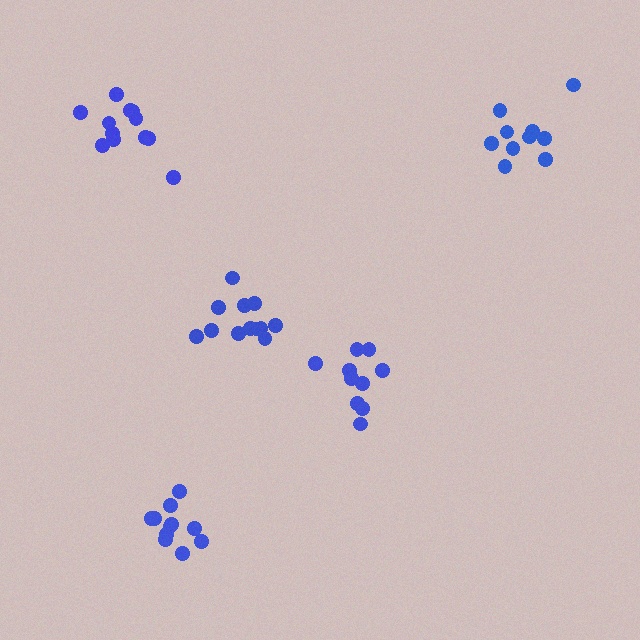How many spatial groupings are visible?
There are 5 spatial groupings.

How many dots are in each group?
Group 1: 12 dots, Group 2: 10 dots, Group 3: 10 dots, Group 4: 11 dots, Group 5: 12 dots (55 total).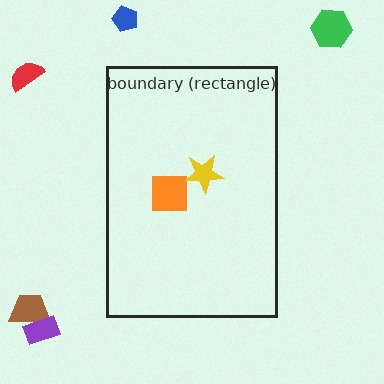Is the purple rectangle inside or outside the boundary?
Outside.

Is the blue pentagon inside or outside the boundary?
Outside.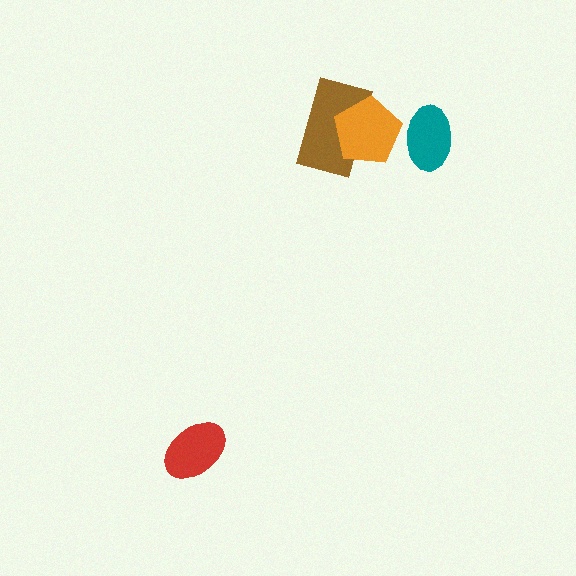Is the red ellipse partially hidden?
No, no other shape covers it.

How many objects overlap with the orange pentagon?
2 objects overlap with the orange pentagon.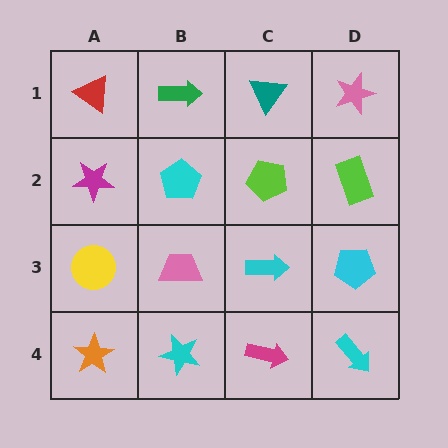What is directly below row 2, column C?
A cyan arrow.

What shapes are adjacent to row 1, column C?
A lime pentagon (row 2, column C), a green arrow (row 1, column B), a pink star (row 1, column D).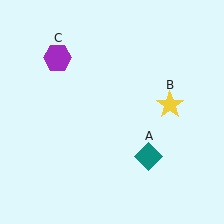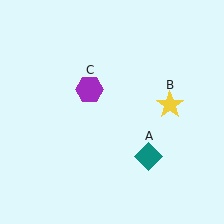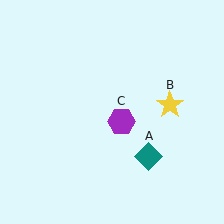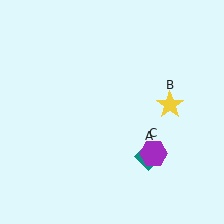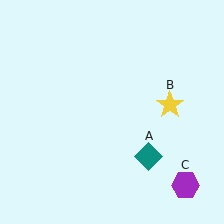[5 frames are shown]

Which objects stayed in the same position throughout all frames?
Teal diamond (object A) and yellow star (object B) remained stationary.